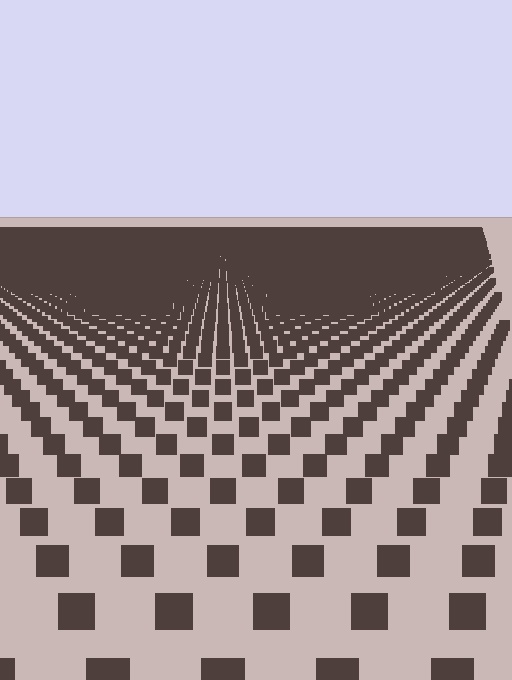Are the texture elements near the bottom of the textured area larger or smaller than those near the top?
Larger. Near the bottom, elements are closer to the viewer and appear at a bigger on-screen size.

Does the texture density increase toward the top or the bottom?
Density increases toward the top.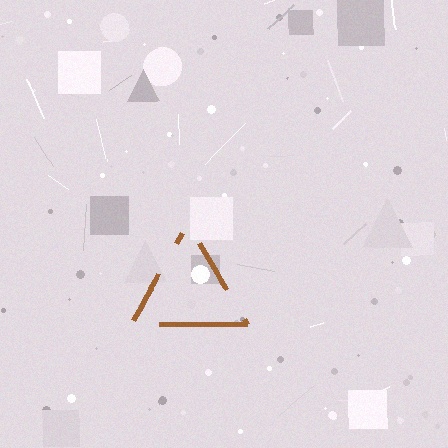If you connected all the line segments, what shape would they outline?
They would outline a triangle.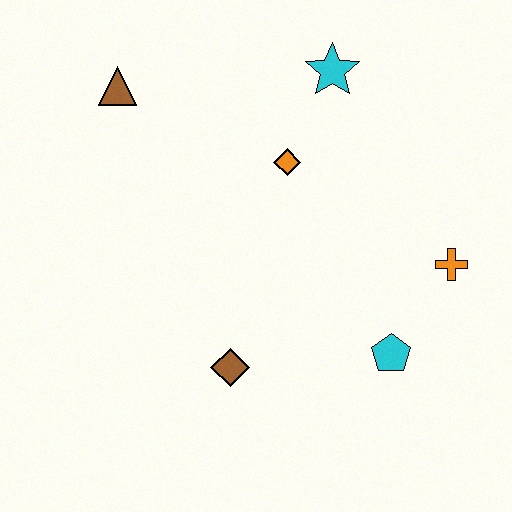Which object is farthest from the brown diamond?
The cyan star is farthest from the brown diamond.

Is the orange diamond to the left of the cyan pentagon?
Yes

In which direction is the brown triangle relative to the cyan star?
The brown triangle is to the left of the cyan star.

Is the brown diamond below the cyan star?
Yes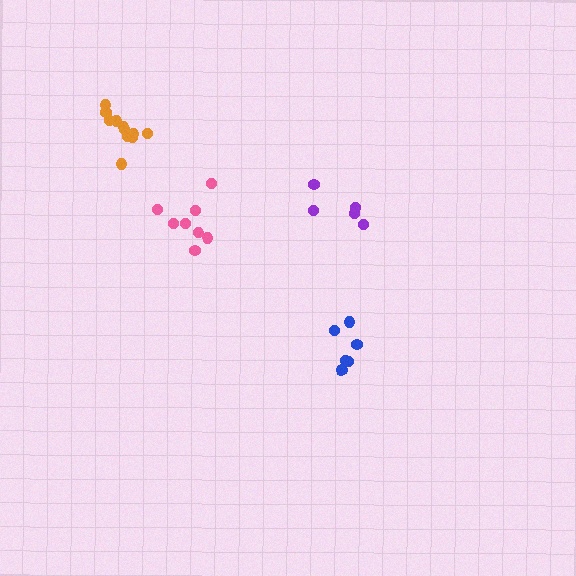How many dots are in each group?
Group 1: 6 dots, Group 2: 8 dots, Group 3: 5 dots, Group 4: 11 dots (30 total).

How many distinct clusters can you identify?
There are 4 distinct clusters.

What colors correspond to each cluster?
The clusters are colored: blue, pink, purple, orange.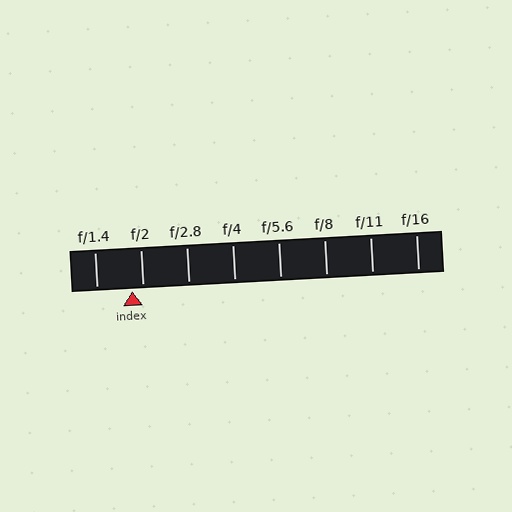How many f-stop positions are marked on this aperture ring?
There are 8 f-stop positions marked.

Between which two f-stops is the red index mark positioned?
The index mark is between f/1.4 and f/2.